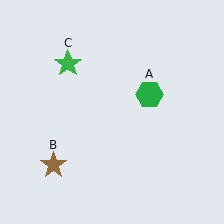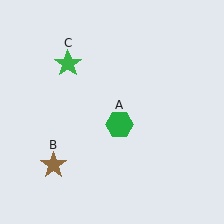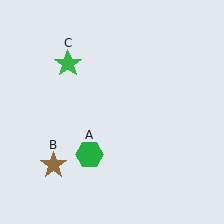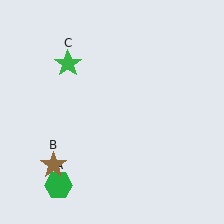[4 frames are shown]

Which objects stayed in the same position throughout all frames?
Brown star (object B) and green star (object C) remained stationary.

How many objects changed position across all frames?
1 object changed position: green hexagon (object A).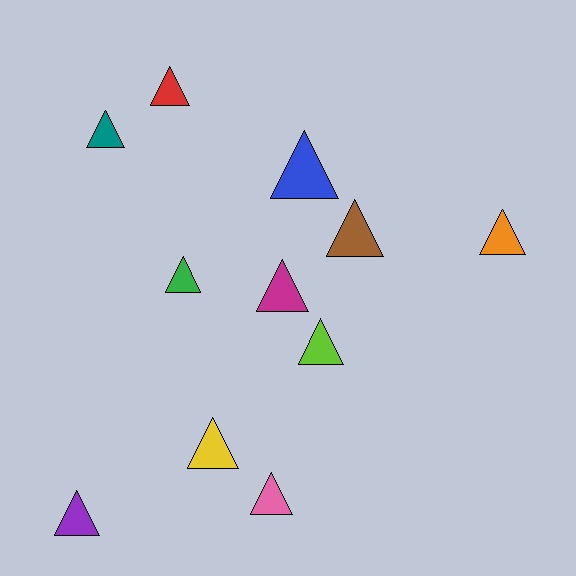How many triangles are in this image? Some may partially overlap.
There are 11 triangles.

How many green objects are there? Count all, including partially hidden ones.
There is 1 green object.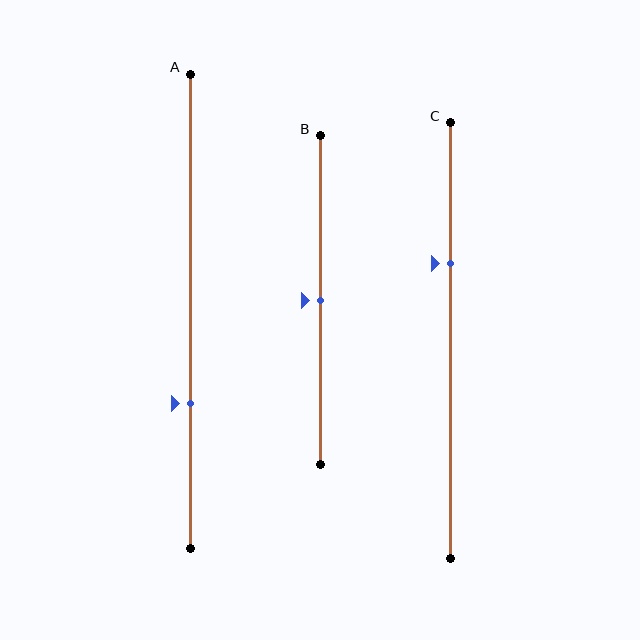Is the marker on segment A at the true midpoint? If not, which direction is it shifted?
No, the marker on segment A is shifted downward by about 19% of the segment length.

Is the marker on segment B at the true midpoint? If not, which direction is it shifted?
Yes, the marker on segment B is at the true midpoint.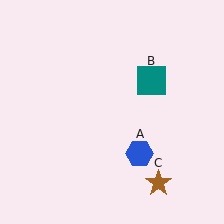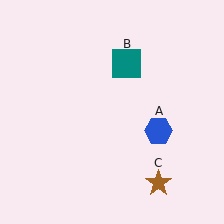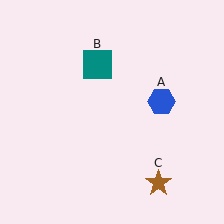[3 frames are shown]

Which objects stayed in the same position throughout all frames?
Brown star (object C) remained stationary.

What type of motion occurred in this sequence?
The blue hexagon (object A), teal square (object B) rotated counterclockwise around the center of the scene.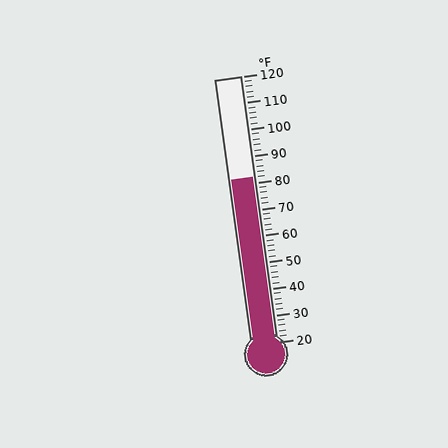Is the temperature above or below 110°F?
The temperature is below 110°F.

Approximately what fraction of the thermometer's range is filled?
The thermometer is filled to approximately 60% of its range.